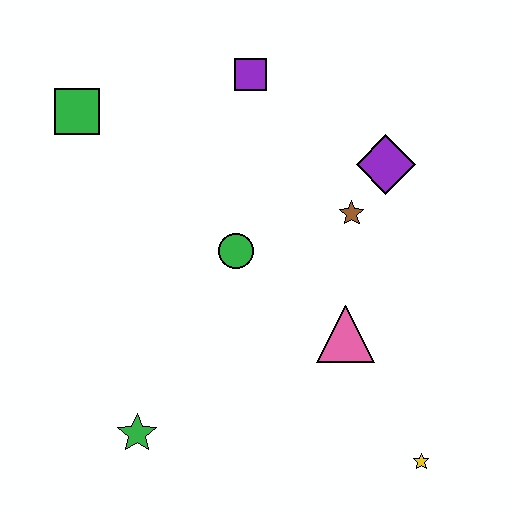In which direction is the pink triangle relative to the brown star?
The pink triangle is below the brown star.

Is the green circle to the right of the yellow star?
No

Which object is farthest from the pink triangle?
The green square is farthest from the pink triangle.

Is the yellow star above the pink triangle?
No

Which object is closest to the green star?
The green circle is closest to the green star.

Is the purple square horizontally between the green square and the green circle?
No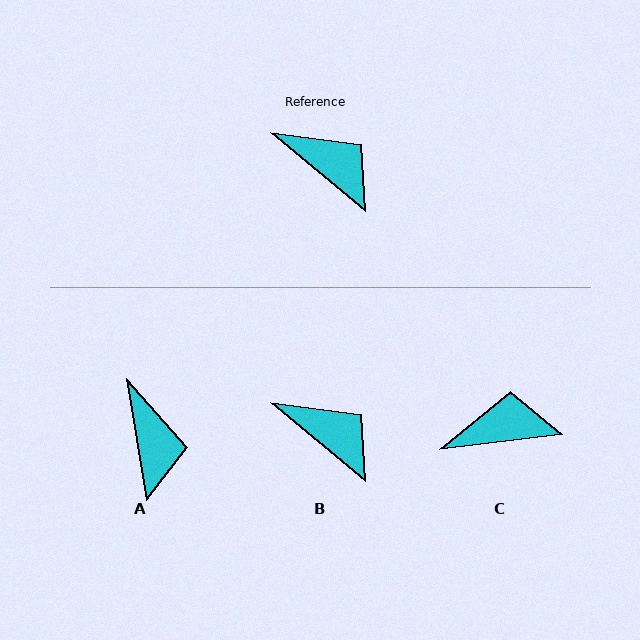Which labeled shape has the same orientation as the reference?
B.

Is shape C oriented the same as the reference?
No, it is off by about 47 degrees.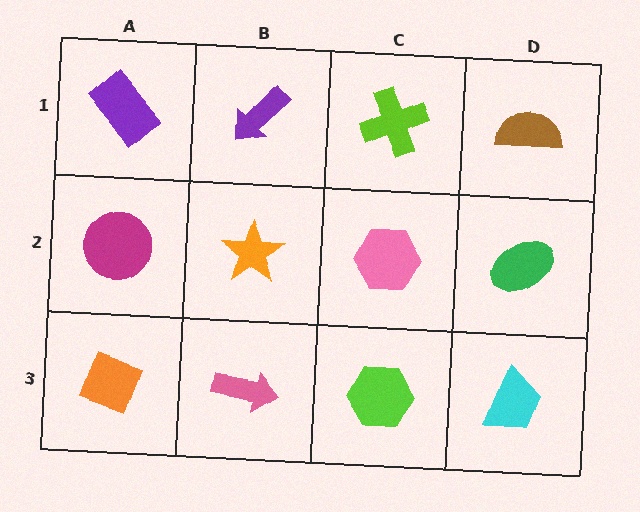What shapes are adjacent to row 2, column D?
A brown semicircle (row 1, column D), a cyan trapezoid (row 3, column D), a pink hexagon (row 2, column C).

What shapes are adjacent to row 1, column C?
A pink hexagon (row 2, column C), a purple arrow (row 1, column B), a brown semicircle (row 1, column D).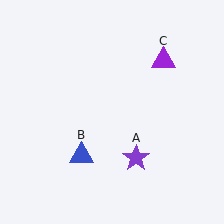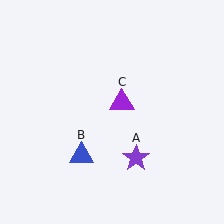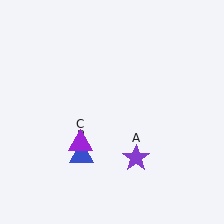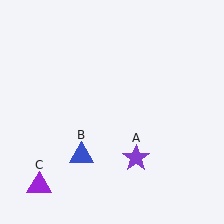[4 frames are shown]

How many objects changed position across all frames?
1 object changed position: purple triangle (object C).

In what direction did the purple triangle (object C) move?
The purple triangle (object C) moved down and to the left.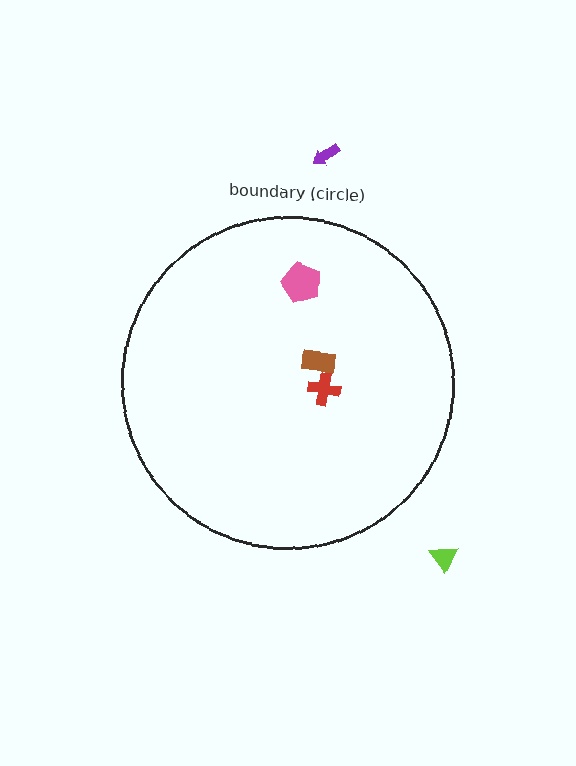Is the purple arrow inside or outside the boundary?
Outside.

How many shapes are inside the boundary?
3 inside, 2 outside.